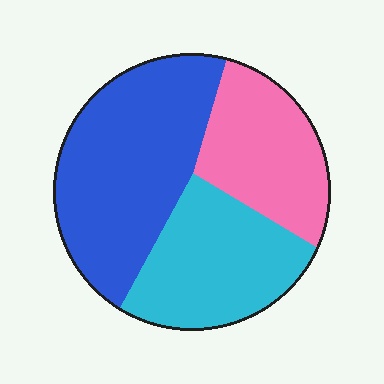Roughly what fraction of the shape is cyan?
Cyan covers roughly 30% of the shape.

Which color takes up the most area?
Blue, at roughly 45%.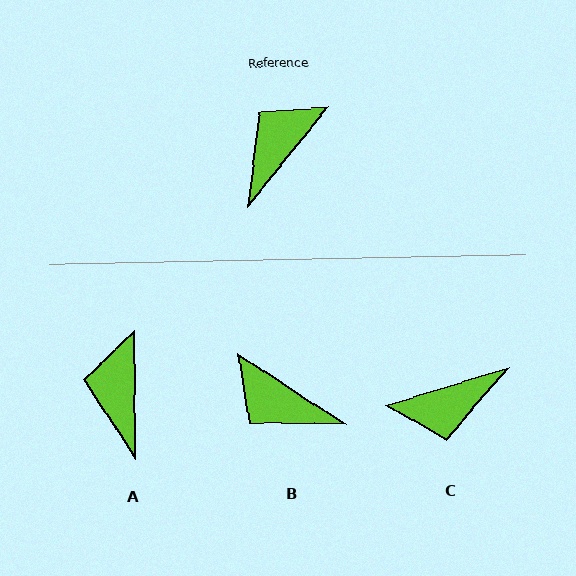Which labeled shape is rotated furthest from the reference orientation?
C, about 146 degrees away.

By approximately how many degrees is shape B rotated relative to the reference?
Approximately 96 degrees counter-clockwise.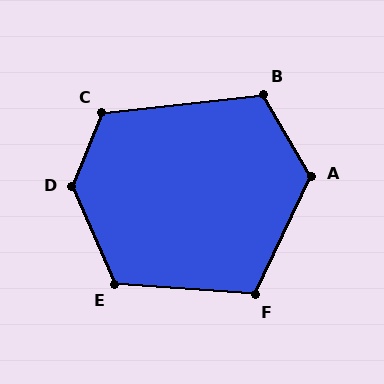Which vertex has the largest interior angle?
D, at approximately 134 degrees.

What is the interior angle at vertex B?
Approximately 114 degrees (obtuse).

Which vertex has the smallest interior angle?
F, at approximately 111 degrees.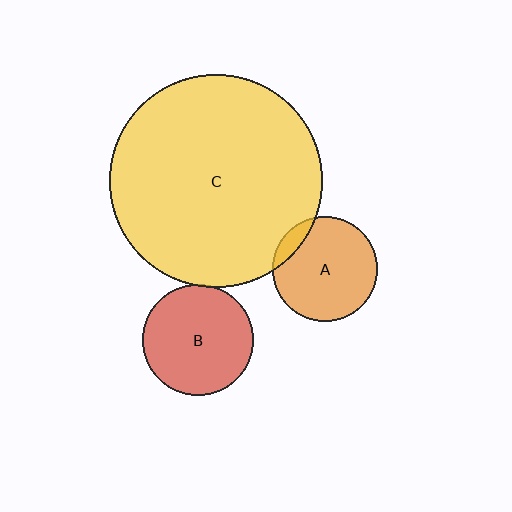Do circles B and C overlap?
Yes.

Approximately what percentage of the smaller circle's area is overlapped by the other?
Approximately 5%.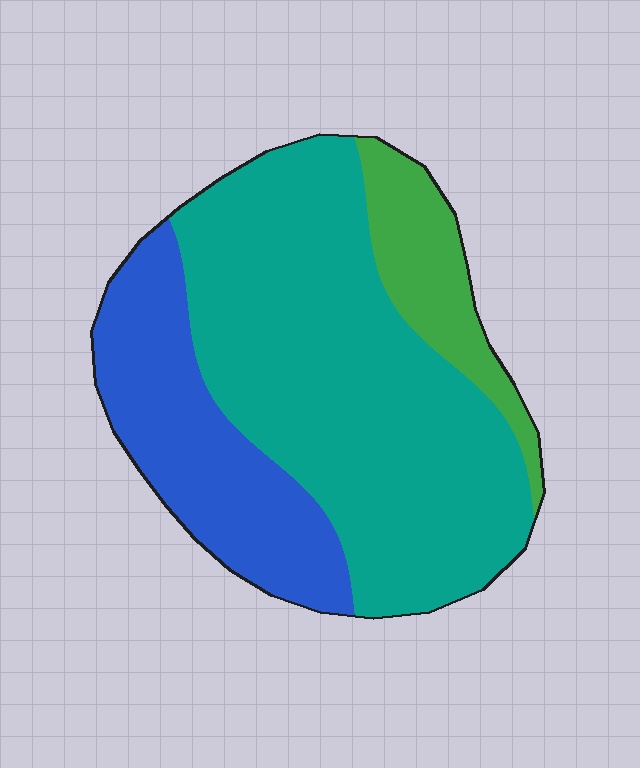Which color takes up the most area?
Teal, at roughly 60%.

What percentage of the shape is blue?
Blue takes up between a quarter and a half of the shape.